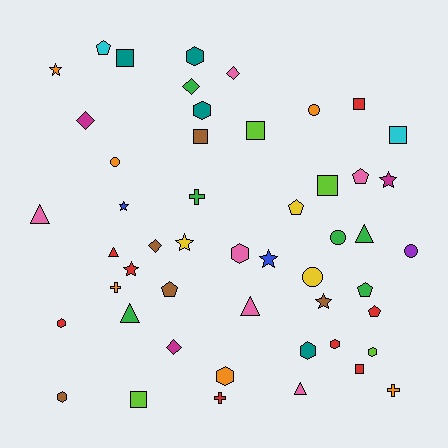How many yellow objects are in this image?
There are 3 yellow objects.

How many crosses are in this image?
There are 4 crosses.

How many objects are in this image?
There are 50 objects.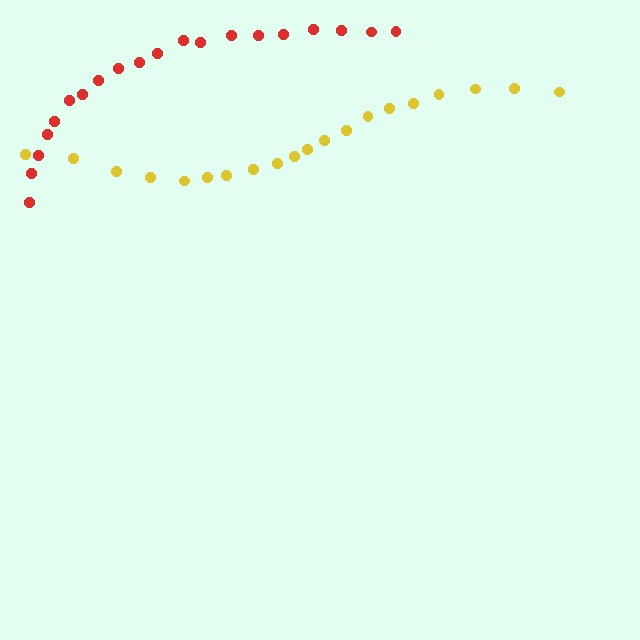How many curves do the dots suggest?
There are 2 distinct paths.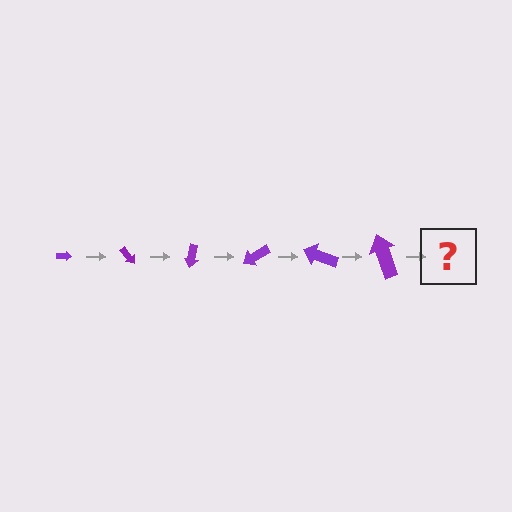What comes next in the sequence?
The next element should be an arrow, larger than the previous one and rotated 300 degrees from the start.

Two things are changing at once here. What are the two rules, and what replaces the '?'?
The two rules are that the arrow grows larger each step and it rotates 50 degrees each step. The '?' should be an arrow, larger than the previous one and rotated 300 degrees from the start.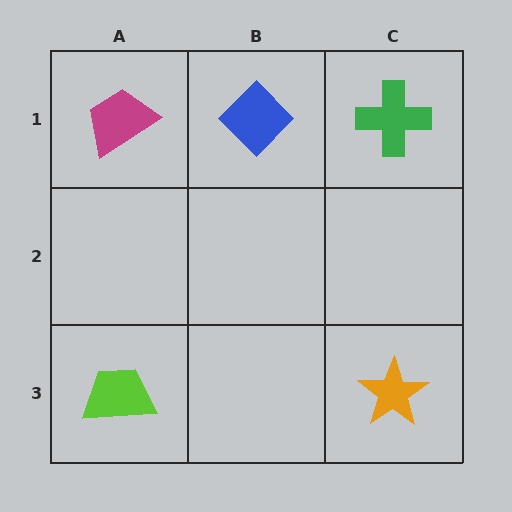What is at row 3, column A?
A lime trapezoid.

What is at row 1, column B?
A blue diamond.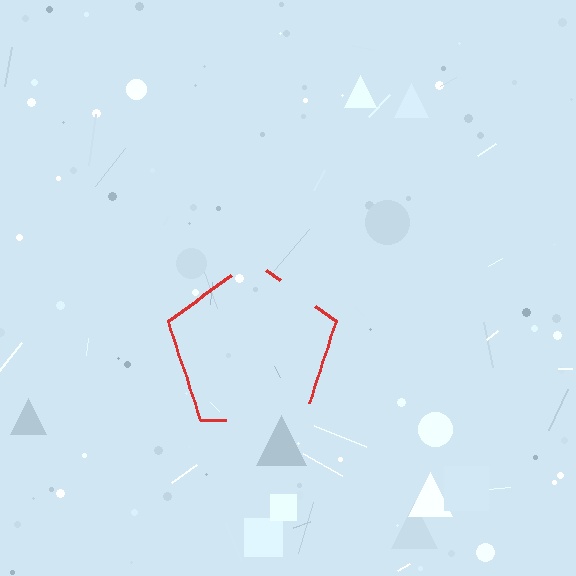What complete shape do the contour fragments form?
The contour fragments form a pentagon.